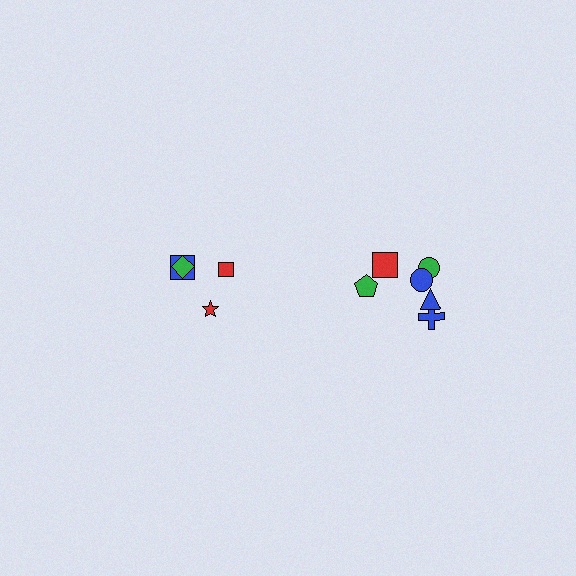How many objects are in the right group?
There are 6 objects.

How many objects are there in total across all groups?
There are 10 objects.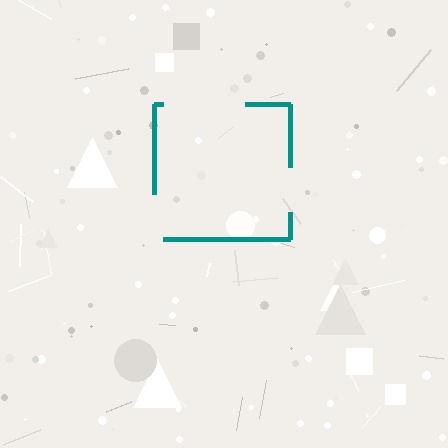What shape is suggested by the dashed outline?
The dashed outline suggests a square.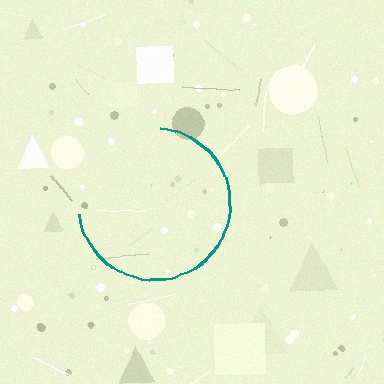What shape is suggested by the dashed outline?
The dashed outline suggests a circle.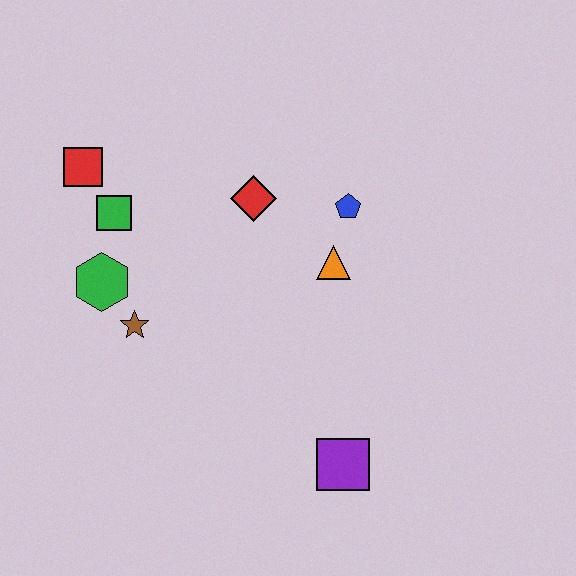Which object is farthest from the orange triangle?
The red square is farthest from the orange triangle.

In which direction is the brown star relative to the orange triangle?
The brown star is to the left of the orange triangle.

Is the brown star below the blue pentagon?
Yes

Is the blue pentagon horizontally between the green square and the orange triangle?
No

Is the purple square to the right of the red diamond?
Yes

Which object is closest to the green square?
The red square is closest to the green square.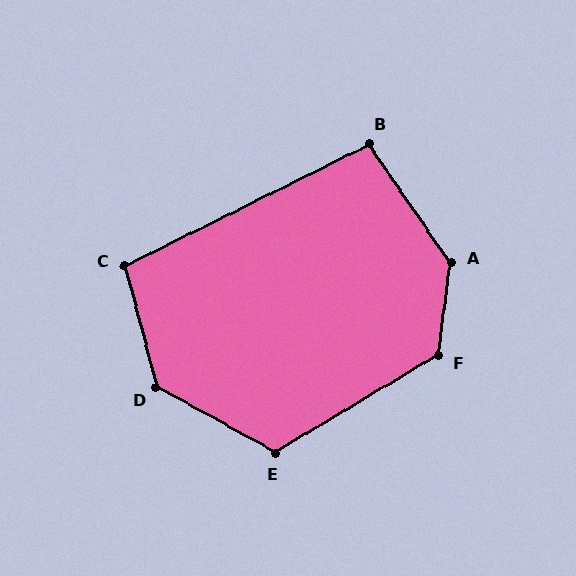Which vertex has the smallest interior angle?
B, at approximately 98 degrees.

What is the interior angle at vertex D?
Approximately 133 degrees (obtuse).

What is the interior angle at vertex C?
Approximately 102 degrees (obtuse).